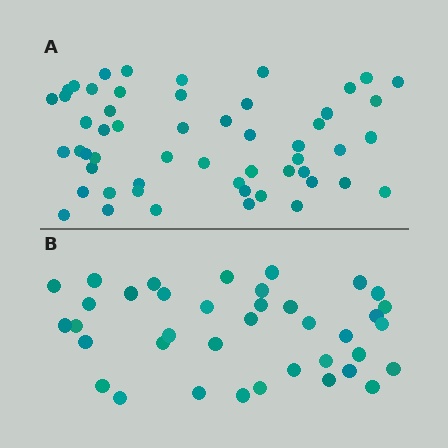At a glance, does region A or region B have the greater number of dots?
Region A (the top region) has more dots.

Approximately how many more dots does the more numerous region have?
Region A has approximately 15 more dots than region B.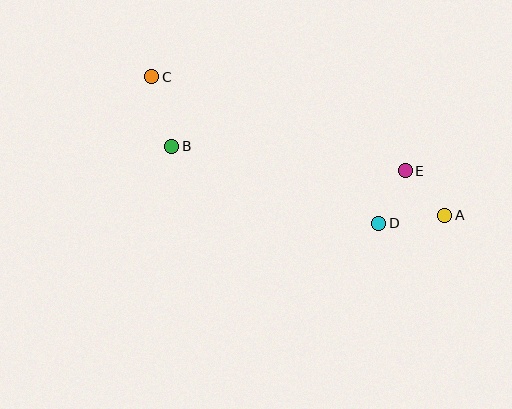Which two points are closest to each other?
Points D and E are closest to each other.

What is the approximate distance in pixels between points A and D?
The distance between A and D is approximately 66 pixels.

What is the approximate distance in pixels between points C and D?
The distance between C and D is approximately 270 pixels.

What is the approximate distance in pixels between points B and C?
The distance between B and C is approximately 72 pixels.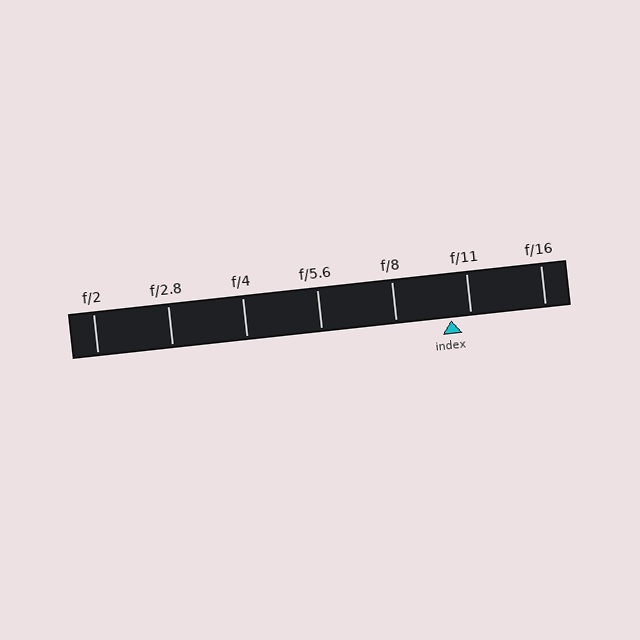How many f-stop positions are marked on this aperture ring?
There are 7 f-stop positions marked.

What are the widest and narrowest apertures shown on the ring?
The widest aperture shown is f/2 and the narrowest is f/16.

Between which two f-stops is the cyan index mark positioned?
The index mark is between f/8 and f/11.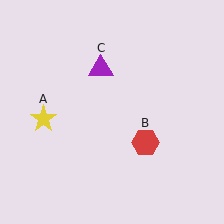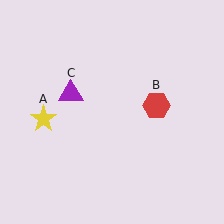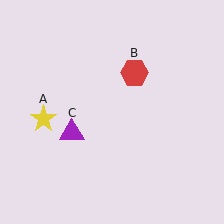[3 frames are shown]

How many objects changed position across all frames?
2 objects changed position: red hexagon (object B), purple triangle (object C).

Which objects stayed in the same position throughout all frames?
Yellow star (object A) remained stationary.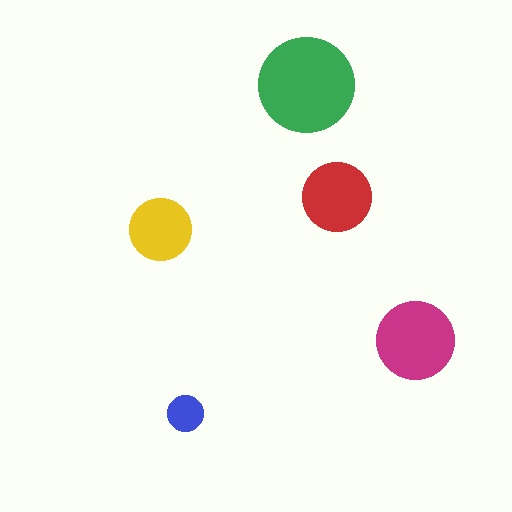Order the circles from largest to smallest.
the green one, the magenta one, the red one, the yellow one, the blue one.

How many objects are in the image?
There are 5 objects in the image.